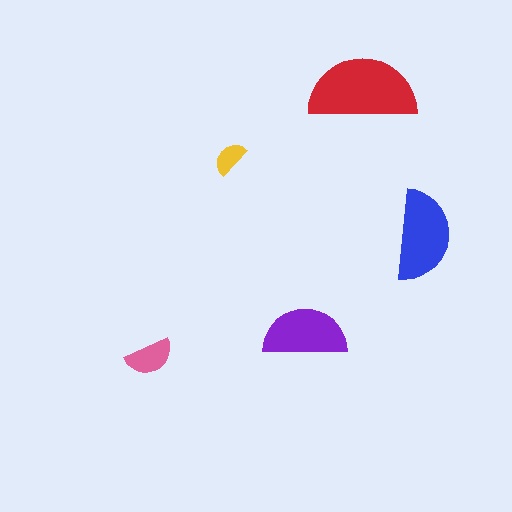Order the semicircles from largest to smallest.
the red one, the blue one, the purple one, the pink one, the yellow one.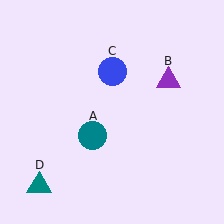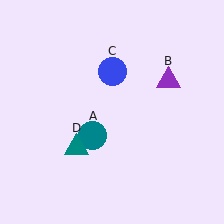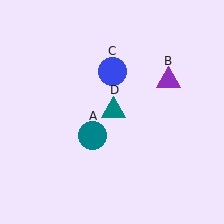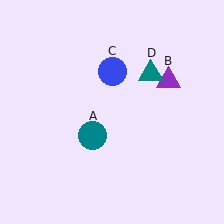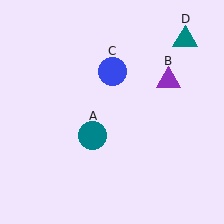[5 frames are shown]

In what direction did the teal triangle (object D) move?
The teal triangle (object D) moved up and to the right.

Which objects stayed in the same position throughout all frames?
Teal circle (object A) and purple triangle (object B) and blue circle (object C) remained stationary.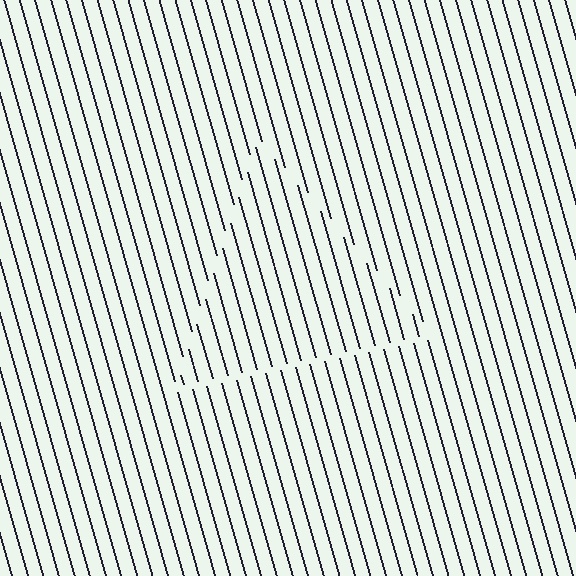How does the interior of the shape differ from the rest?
The interior of the shape contains the same grating, shifted by half a period — the contour is defined by the phase discontinuity where line-ends from the inner and outer gratings abut.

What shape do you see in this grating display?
An illusory triangle. The interior of the shape contains the same grating, shifted by half a period — the contour is defined by the phase discontinuity where line-ends from the inner and outer gratings abut.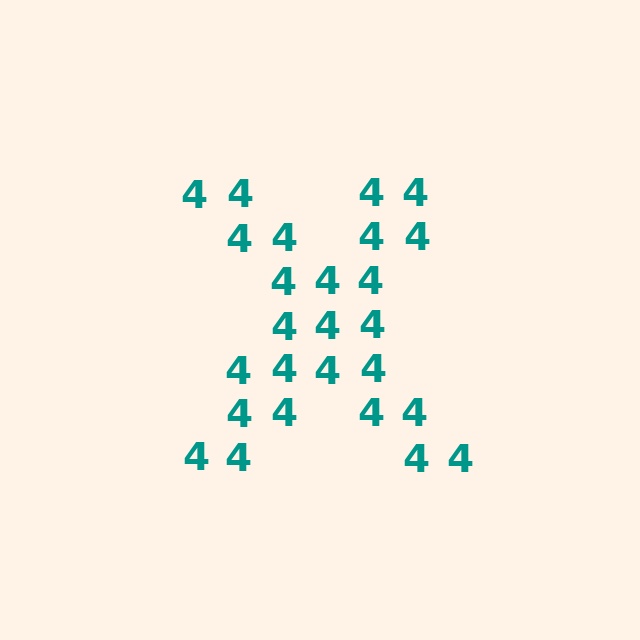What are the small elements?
The small elements are digit 4's.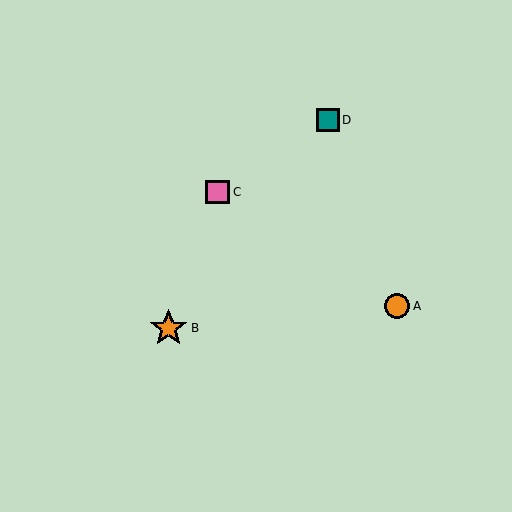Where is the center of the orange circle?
The center of the orange circle is at (397, 306).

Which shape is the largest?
The orange star (labeled B) is the largest.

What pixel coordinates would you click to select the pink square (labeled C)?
Click at (218, 192) to select the pink square C.